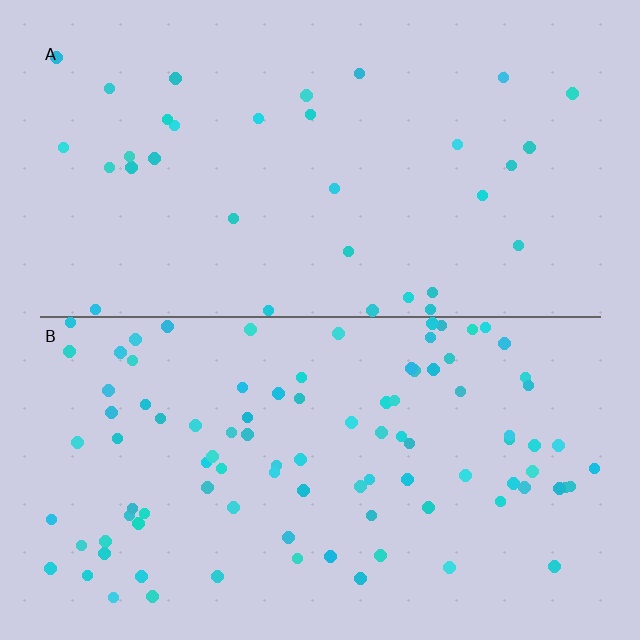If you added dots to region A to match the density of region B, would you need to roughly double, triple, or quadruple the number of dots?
Approximately triple.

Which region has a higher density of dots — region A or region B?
B (the bottom).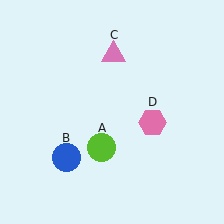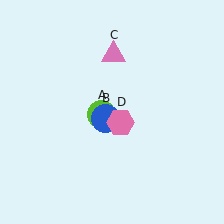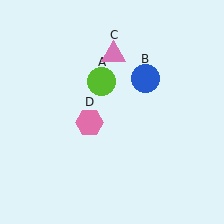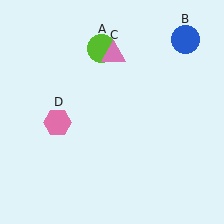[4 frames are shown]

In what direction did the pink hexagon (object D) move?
The pink hexagon (object D) moved left.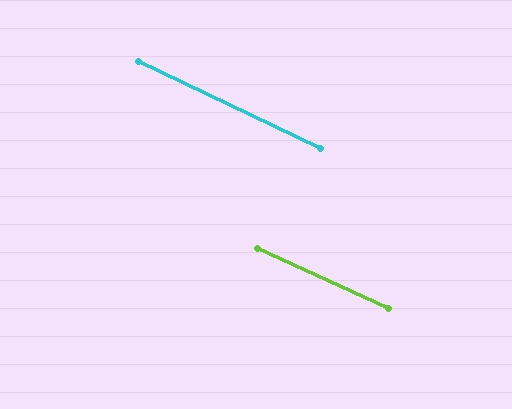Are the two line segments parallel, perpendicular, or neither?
Parallel — their directions differ by only 0.8°.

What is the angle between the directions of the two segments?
Approximately 1 degree.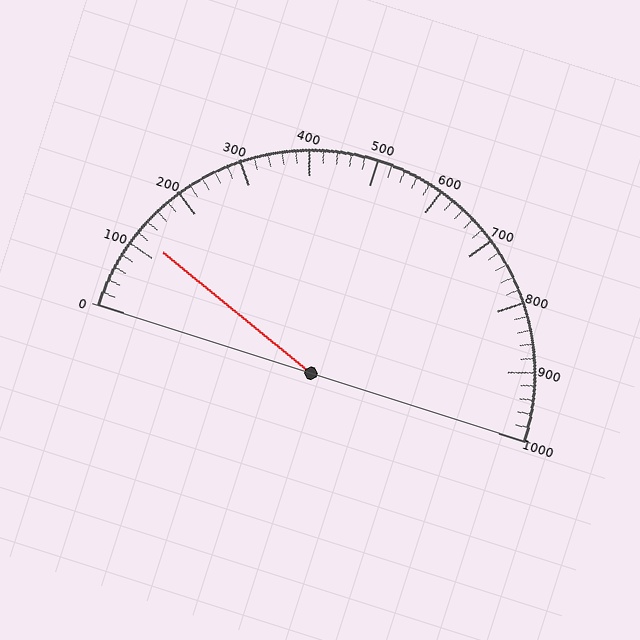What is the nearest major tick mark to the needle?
The nearest major tick mark is 100.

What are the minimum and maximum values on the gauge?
The gauge ranges from 0 to 1000.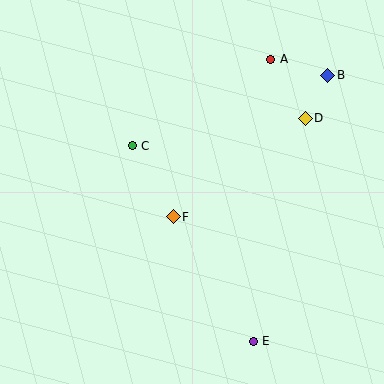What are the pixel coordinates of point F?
Point F is at (173, 217).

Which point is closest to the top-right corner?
Point B is closest to the top-right corner.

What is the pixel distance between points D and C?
The distance between D and C is 175 pixels.